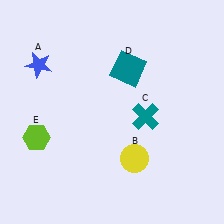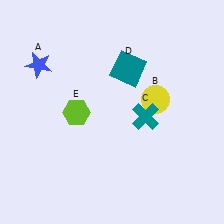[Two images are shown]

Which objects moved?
The objects that moved are: the yellow circle (B), the lime hexagon (E).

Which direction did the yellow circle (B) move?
The yellow circle (B) moved up.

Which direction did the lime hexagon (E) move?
The lime hexagon (E) moved right.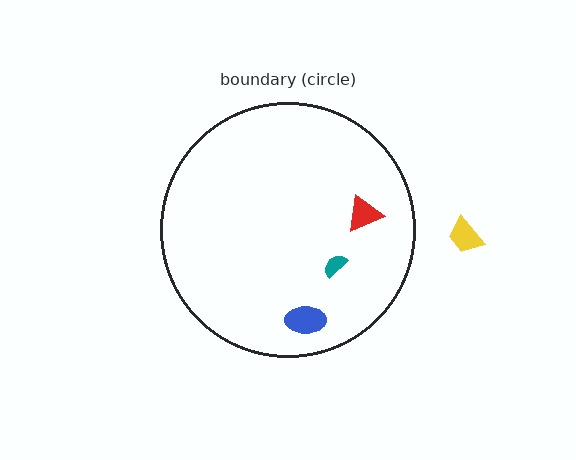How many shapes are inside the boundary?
3 inside, 1 outside.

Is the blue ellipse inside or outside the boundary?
Inside.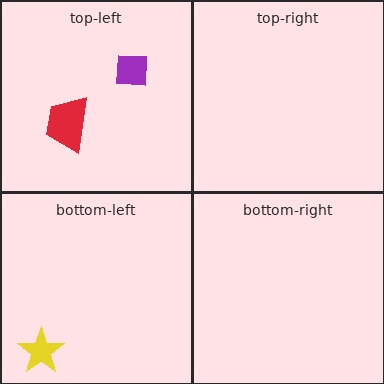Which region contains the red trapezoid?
The top-left region.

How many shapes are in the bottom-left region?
1.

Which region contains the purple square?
The top-left region.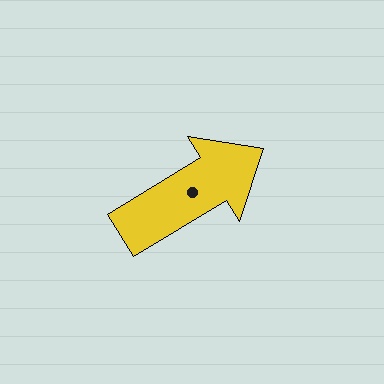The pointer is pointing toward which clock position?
Roughly 2 o'clock.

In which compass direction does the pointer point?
Northeast.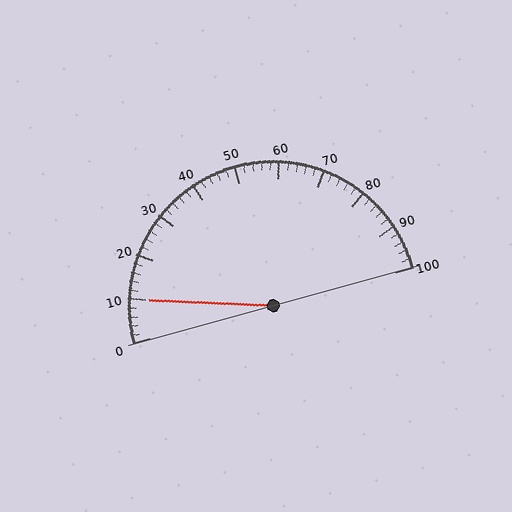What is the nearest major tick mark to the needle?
The nearest major tick mark is 10.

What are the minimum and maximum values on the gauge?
The gauge ranges from 0 to 100.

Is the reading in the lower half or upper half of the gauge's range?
The reading is in the lower half of the range (0 to 100).